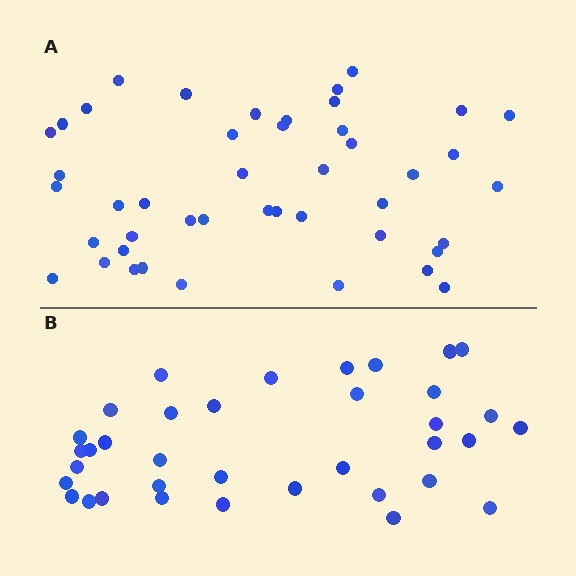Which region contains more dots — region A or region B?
Region A (the top region) has more dots.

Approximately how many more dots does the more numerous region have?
Region A has roughly 8 or so more dots than region B.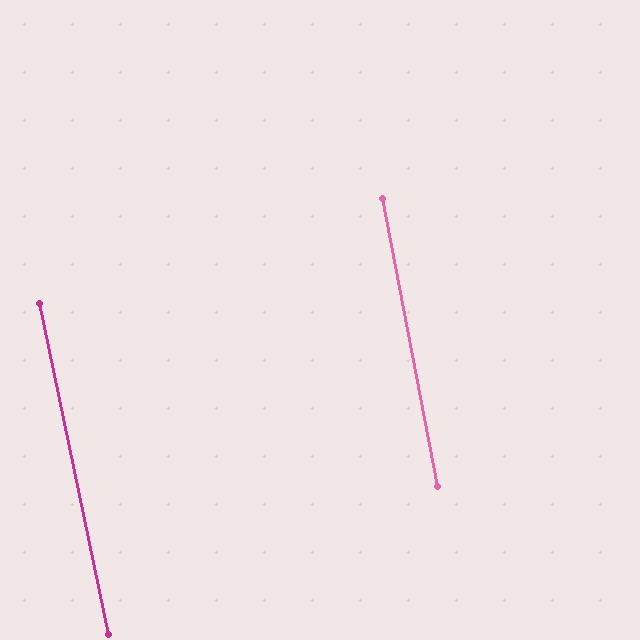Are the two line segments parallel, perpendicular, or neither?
Parallel — their directions differ by only 1.0°.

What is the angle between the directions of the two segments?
Approximately 1 degree.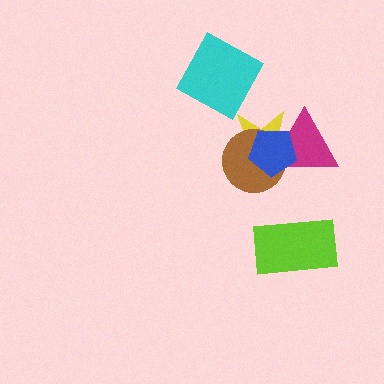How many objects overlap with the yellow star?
3 objects overlap with the yellow star.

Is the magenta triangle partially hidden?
Yes, it is partially covered by another shape.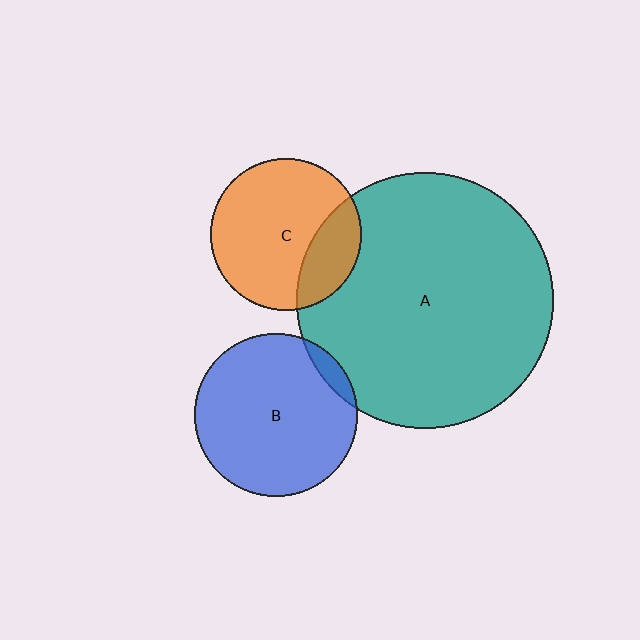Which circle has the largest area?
Circle A (teal).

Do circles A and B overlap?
Yes.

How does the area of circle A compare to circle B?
Approximately 2.5 times.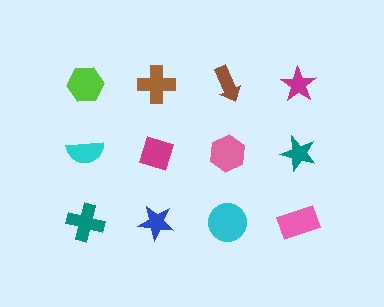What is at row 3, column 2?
A blue star.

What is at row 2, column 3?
A pink hexagon.